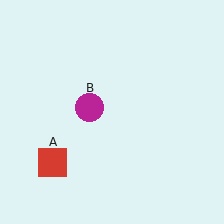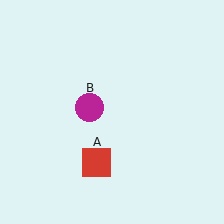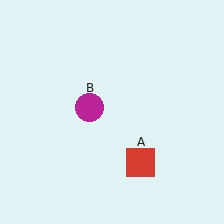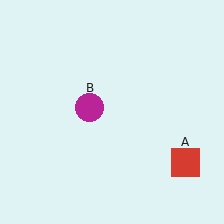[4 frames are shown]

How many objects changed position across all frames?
1 object changed position: red square (object A).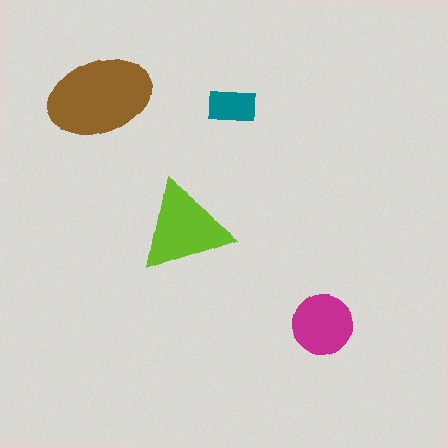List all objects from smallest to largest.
The teal rectangle, the magenta circle, the lime triangle, the brown ellipse.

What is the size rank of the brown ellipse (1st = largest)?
1st.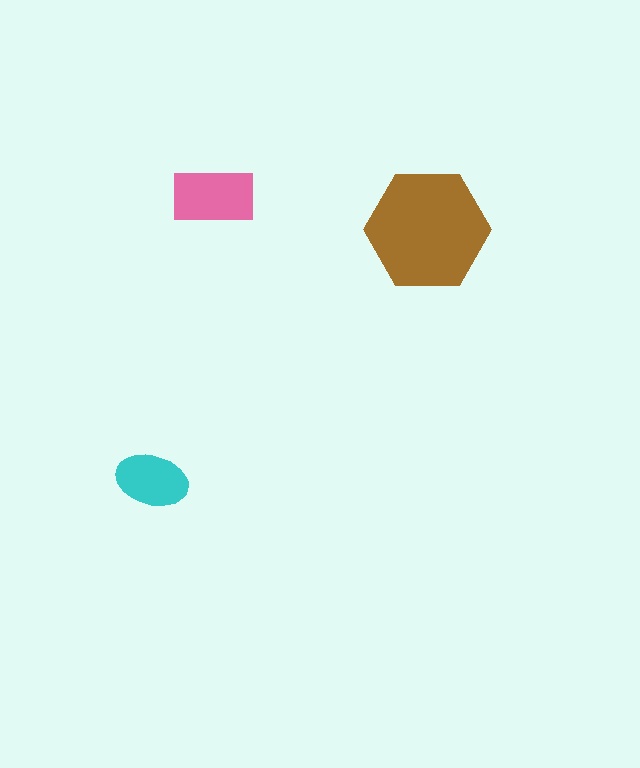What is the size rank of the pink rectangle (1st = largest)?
2nd.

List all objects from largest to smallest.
The brown hexagon, the pink rectangle, the cyan ellipse.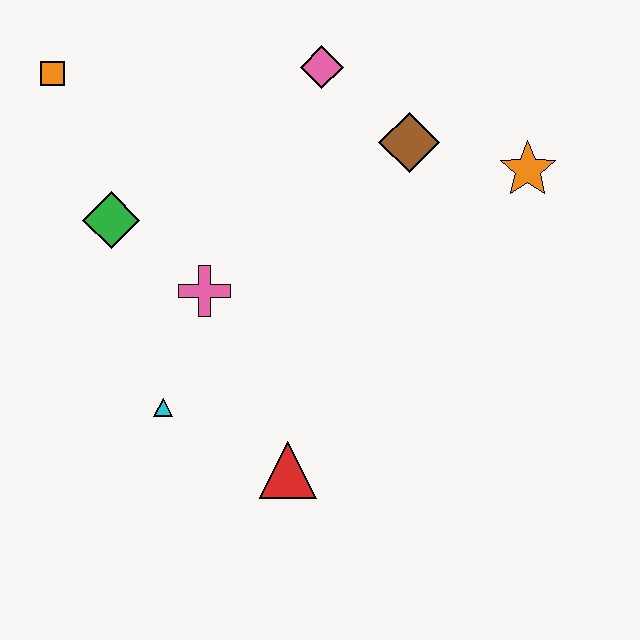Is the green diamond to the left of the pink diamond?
Yes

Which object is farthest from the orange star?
The orange square is farthest from the orange star.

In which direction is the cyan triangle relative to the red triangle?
The cyan triangle is to the left of the red triangle.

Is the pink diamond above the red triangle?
Yes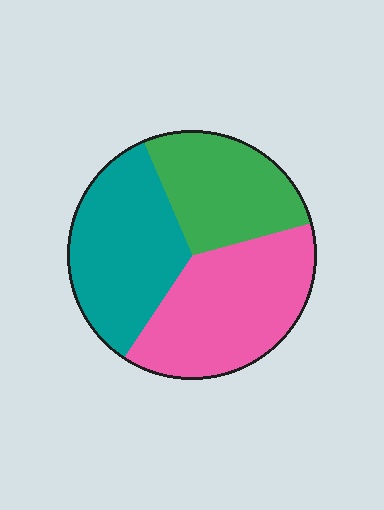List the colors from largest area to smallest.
From largest to smallest: pink, teal, green.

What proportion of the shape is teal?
Teal takes up between a third and a half of the shape.